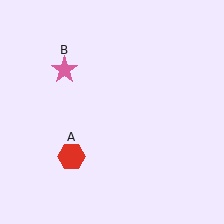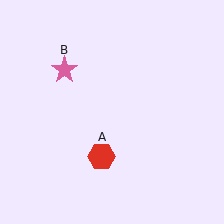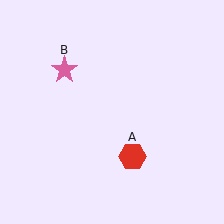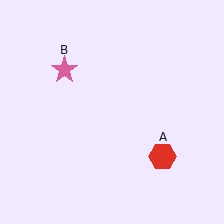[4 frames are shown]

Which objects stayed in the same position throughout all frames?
Pink star (object B) remained stationary.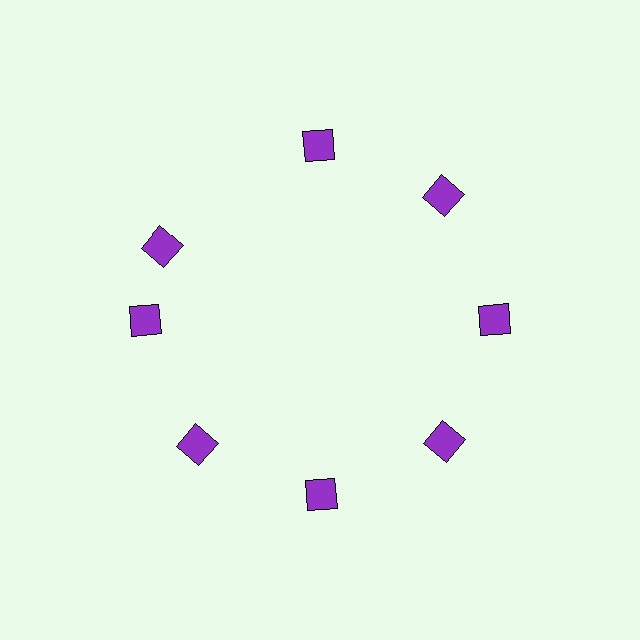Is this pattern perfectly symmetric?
No. The 8 purple diamonds are arranged in a ring, but one element near the 10 o'clock position is rotated out of alignment along the ring, breaking the 8-fold rotational symmetry.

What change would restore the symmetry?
The symmetry would be restored by rotating it back into even spacing with its neighbors so that all 8 diamonds sit at equal angles and equal distance from the center.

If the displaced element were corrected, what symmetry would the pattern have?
It would have 8-fold rotational symmetry — the pattern would map onto itself every 45 degrees.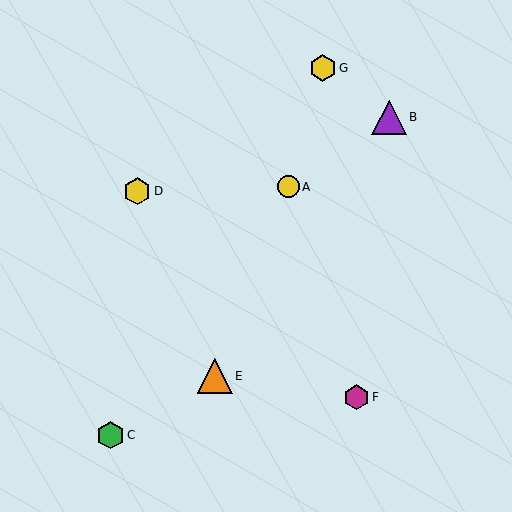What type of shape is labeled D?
Shape D is a yellow hexagon.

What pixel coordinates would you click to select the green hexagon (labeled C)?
Click at (110, 435) to select the green hexagon C.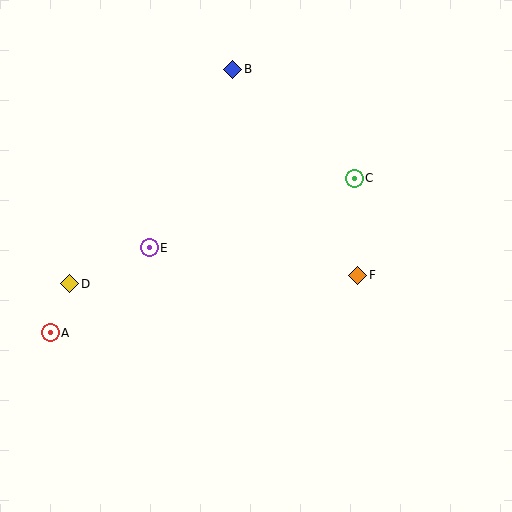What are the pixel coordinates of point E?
Point E is at (149, 248).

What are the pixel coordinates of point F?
Point F is at (358, 275).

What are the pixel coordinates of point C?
Point C is at (354, 178).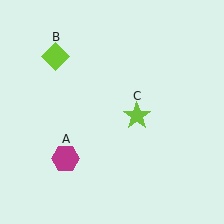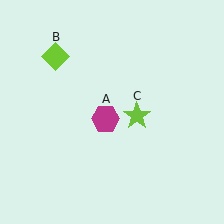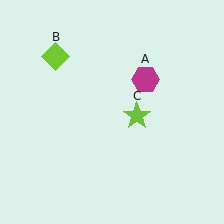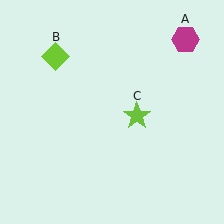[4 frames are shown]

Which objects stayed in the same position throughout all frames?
Lime diamond (object B) and lime star (object C) remained stationary.